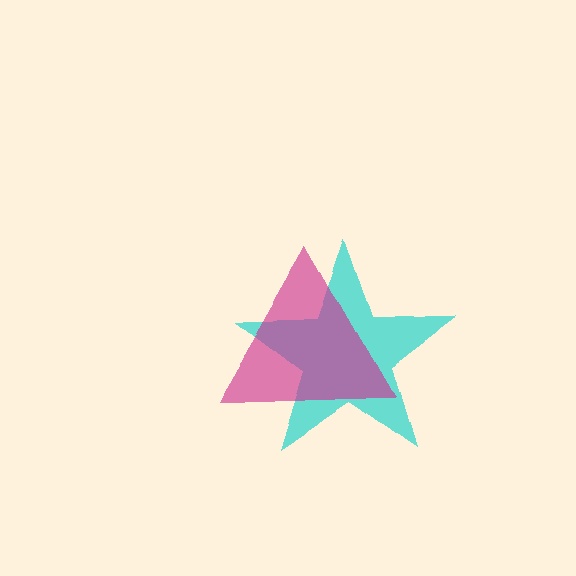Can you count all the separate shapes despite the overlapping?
Yes, there are 2 separate shapes.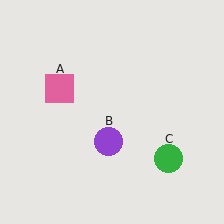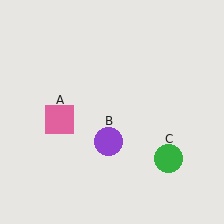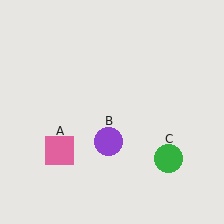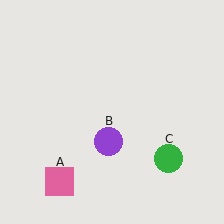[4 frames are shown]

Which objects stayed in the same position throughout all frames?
Purple circle (object B) and green circle (object C) remained stationary.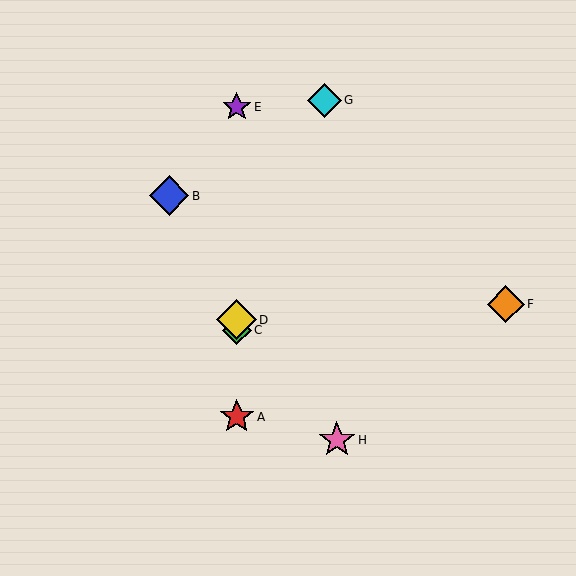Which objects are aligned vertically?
Objects A, C, D, E are aligned vertically.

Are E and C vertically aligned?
Yes, both are at x≈237.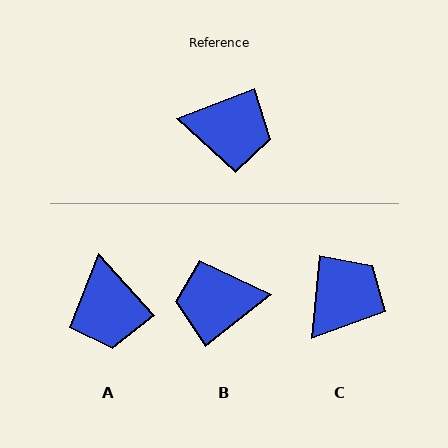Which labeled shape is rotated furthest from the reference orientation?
B, about 163 degrees away.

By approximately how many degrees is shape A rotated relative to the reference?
Approximately 69 degrees clockwise.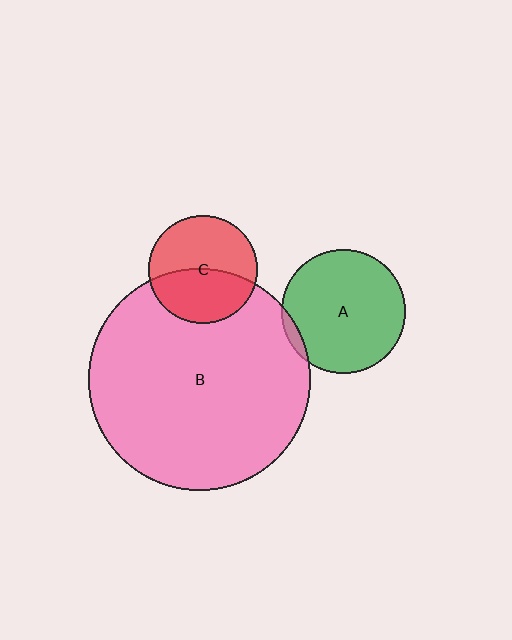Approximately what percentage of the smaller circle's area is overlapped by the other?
Approximately 5%.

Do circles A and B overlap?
Yes.